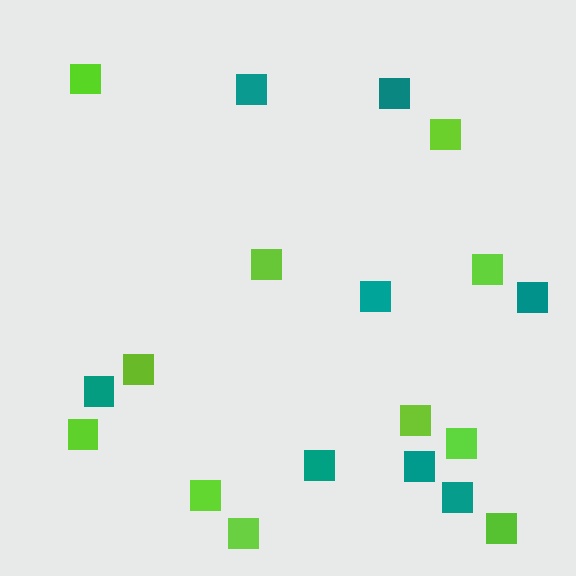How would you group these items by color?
There are 2 groups: one group of lime squares (11) and one group of teal squares (8).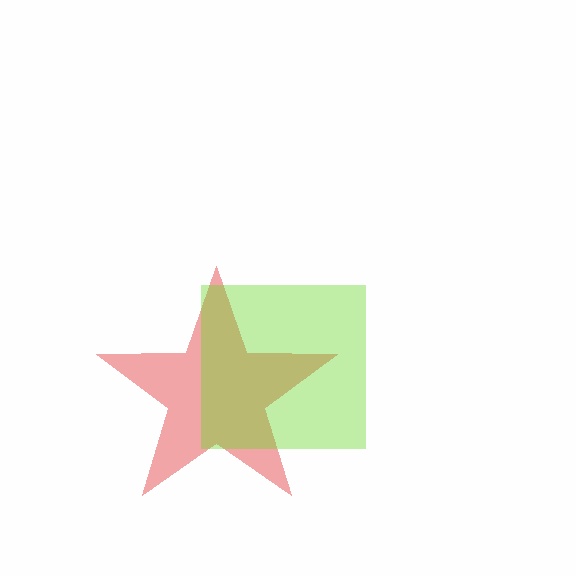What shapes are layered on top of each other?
The layered shapes are: a red star, a lime square.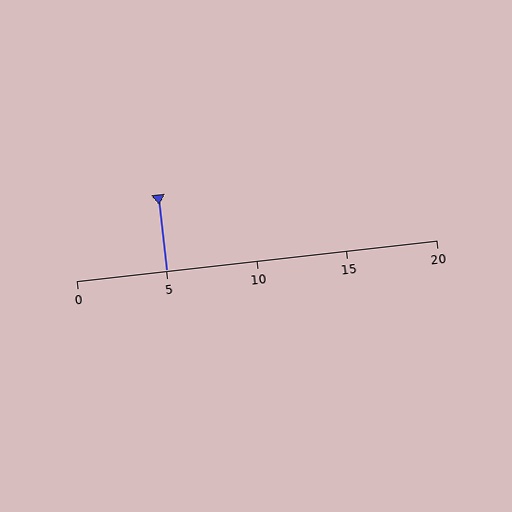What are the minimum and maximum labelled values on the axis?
The axis runs from 0 to 20.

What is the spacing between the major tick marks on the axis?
The major ticks are spaced 5 apart.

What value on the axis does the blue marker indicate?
The marker indicates approximately 5.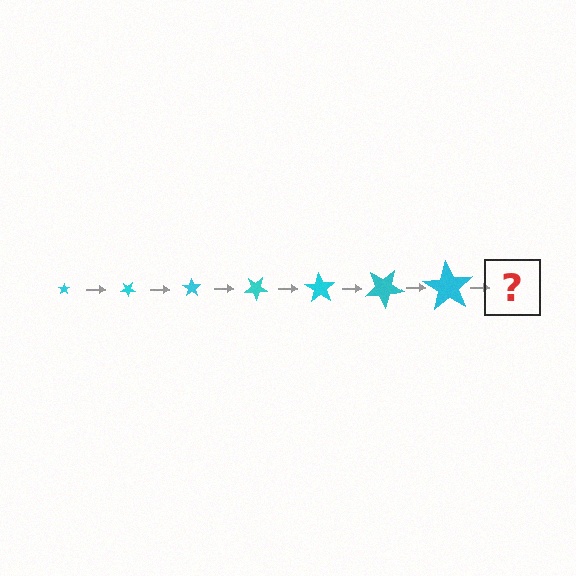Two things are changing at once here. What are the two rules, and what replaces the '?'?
The two rules are that the star grows larger each step and it rotates 35 degrees each step. The '?' should be a star, larger than the previous one and rotated 245 degrees from the start.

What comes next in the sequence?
The next element should be a star, larger than the previous one and rotated 245 degrees from the start.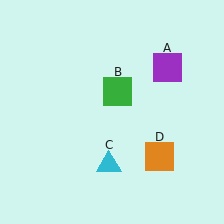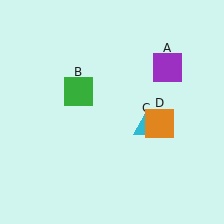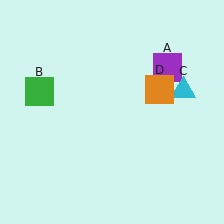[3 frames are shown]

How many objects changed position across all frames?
3 objects changed position: green square (object B), cyan triangle (object C), orange square (object D).